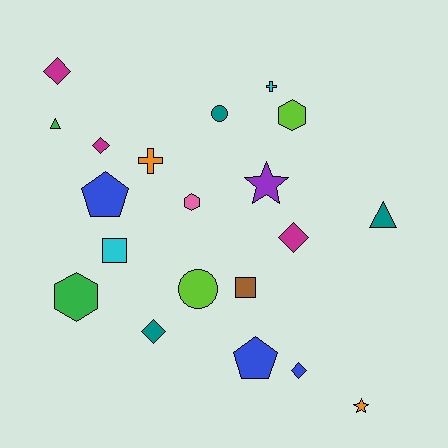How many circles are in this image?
There are 2 circles.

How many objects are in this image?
There are 20 objects.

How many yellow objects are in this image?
There are no yellow objects.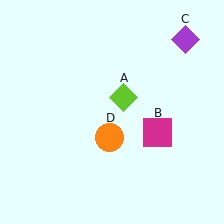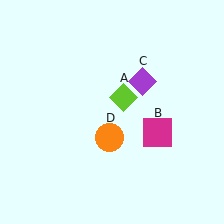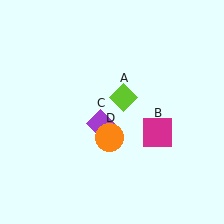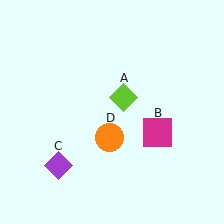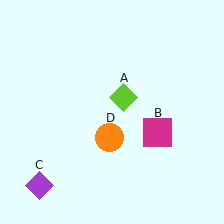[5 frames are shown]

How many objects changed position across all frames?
1 object changed position: purple diamond (object C).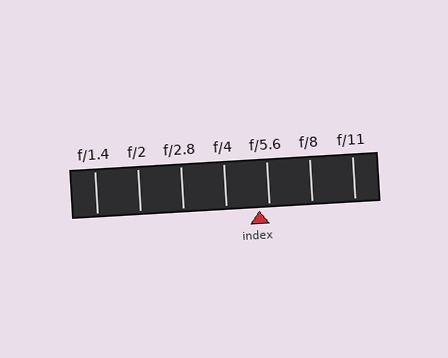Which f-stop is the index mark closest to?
The index mark is closest to f/5.6.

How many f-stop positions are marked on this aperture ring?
There are 7 f-stop positions marked.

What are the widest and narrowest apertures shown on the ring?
The widest aperture shown is f/1.4 and the narrowest is f/11.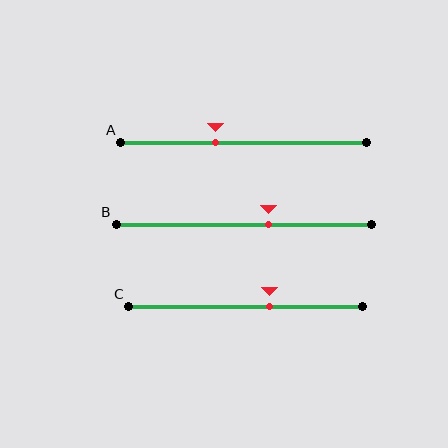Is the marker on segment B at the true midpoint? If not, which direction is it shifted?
No, the marker on segment B is shifted to the right by about 10% of the segment length.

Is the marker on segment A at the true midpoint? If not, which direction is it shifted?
No, the marker on segment A is shifted to the left by about 12% of the segment length.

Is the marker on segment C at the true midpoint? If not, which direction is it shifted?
No, the marker on segment C is shifted to the right by about 10% of the segment length.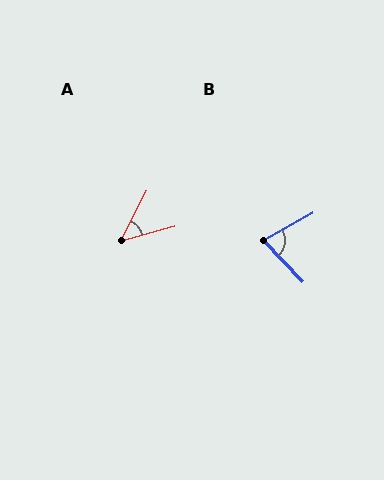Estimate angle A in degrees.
Approximately 48 degrees.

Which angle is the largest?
B, at approximately 76 degrees.